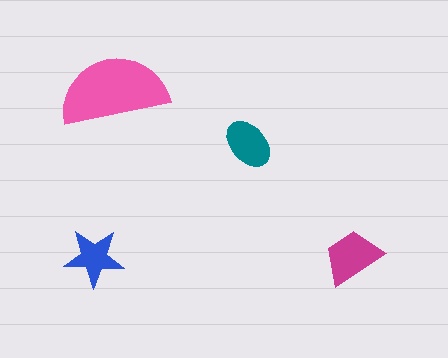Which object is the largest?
The pink semicircle.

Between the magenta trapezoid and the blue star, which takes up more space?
The magenta trapezoid.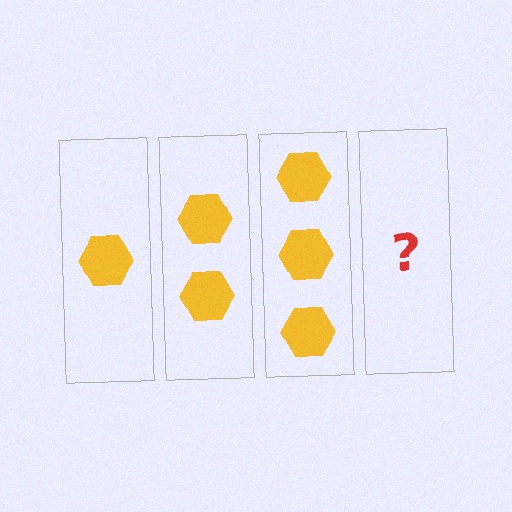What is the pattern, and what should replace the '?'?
The pattern is that each step adds one more hexagon. The '?' should be 4 hexagons.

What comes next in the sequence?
The next element should be 4 hexagons.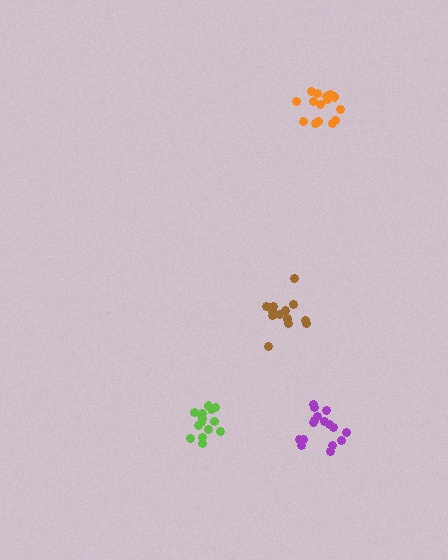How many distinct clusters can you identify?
There are 4 distinct clusters.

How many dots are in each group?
Group 1: 15 dots, Group 2: 16 dots, Group 3: 14 dots, Group 4: 15 dots (60 total).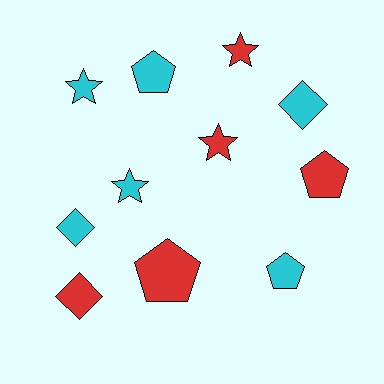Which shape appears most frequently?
Star, with 4 objects.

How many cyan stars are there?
There are 2 cyan stars.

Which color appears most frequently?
Cyan, with 6 objects.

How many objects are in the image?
There are 11 objects.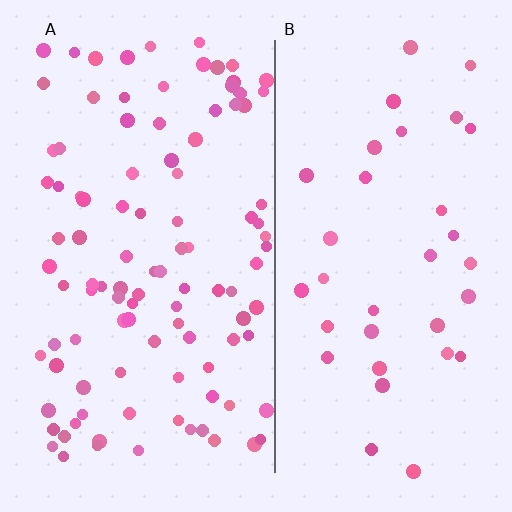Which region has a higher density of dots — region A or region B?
A (the left).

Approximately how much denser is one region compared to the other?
Approximately 3.0× — region A over region B.